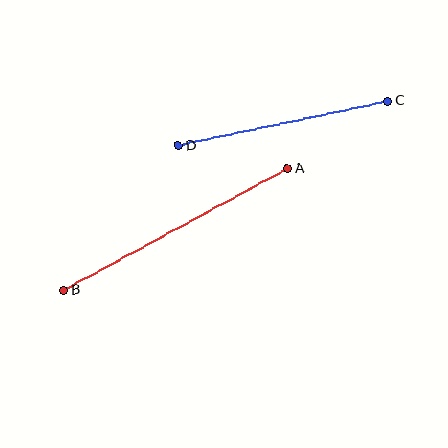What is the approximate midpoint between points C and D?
The midpoint is at approximately (283, 123) pixels.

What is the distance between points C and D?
The distance is approximately 214 pixels.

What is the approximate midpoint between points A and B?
The midpoint is at approximately (175, 229) pixels.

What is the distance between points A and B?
The distance is approximately 255 pixels.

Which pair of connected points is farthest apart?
Points A and B are farthest apart.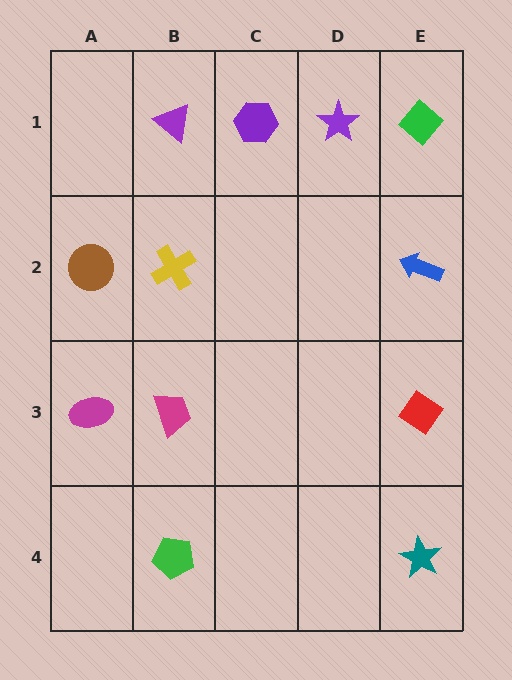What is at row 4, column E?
A teal star.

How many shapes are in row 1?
4 shapes.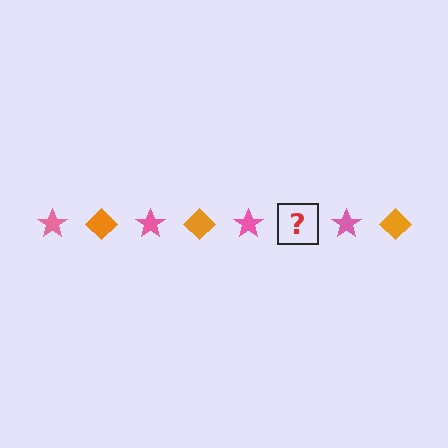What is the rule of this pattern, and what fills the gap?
The rule is that the pattern alternates between pink star and orange diamond. The gap should be filled with an orange diamond.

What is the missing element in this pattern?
The missing element is an orange diamond.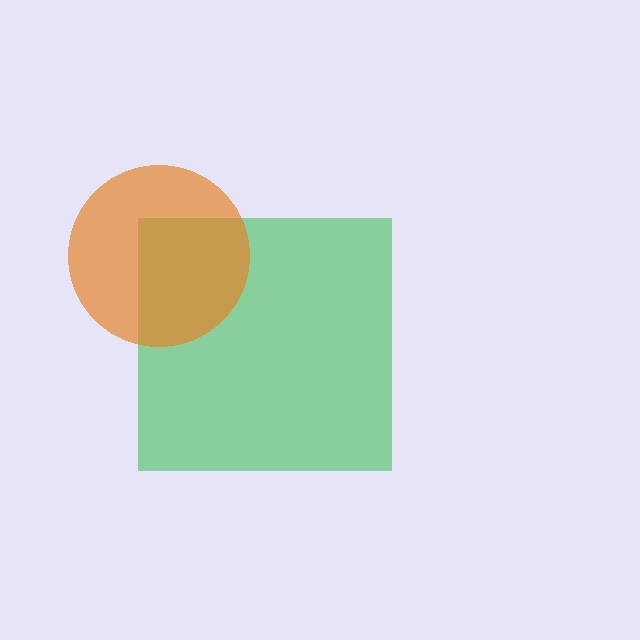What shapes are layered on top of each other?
The layered shapes are: a green square, an orange circle.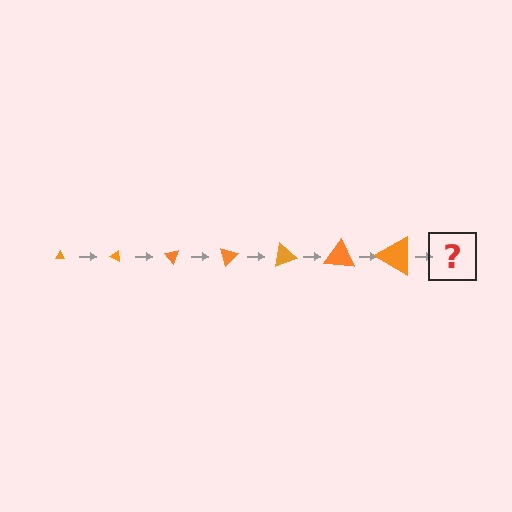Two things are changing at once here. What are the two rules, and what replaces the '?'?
The two rules are that the triangle grows larger each step and it rotates 25 degrees each step. The '?' should be a triangle, larger than the previous one and rotated 175 degrees from the start.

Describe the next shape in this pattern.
It should be a triangle, larger than the previous one and rotated 175 degrees from the start.